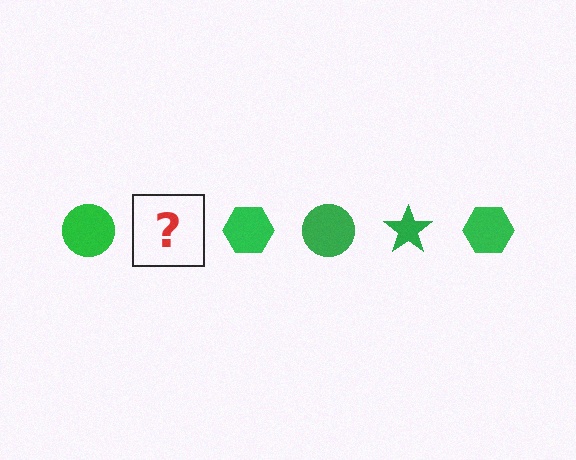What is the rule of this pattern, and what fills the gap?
The rule is that the pattern cycles through circle, star, hexagon shapes in green. The gap should be filled with a green star.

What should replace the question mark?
The question mark should be replaced with a green star.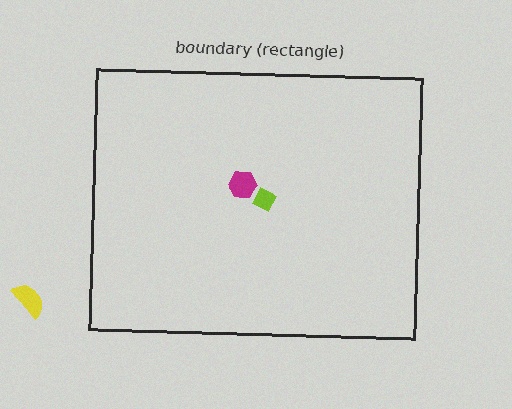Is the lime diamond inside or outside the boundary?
Inside.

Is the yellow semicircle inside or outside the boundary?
Outside.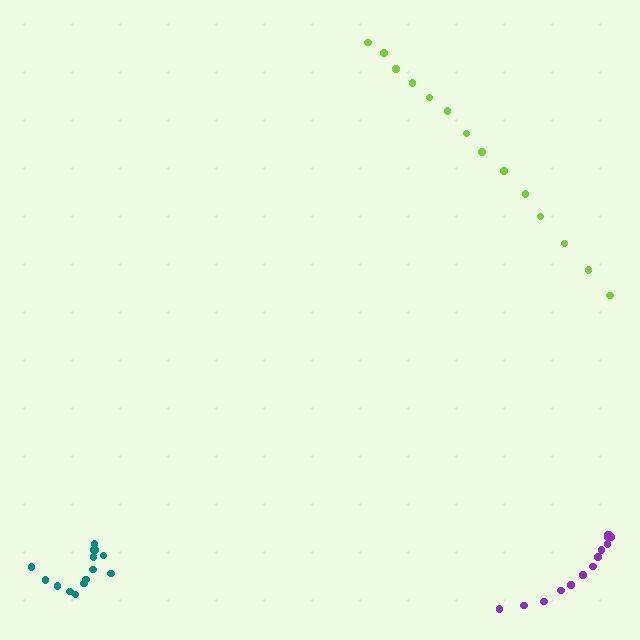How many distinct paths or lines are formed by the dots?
There are 3 distinct paths.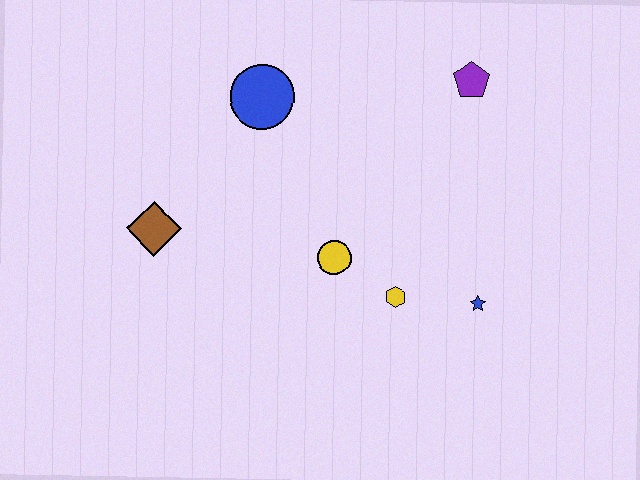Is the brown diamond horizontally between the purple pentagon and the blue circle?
No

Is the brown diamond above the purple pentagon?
No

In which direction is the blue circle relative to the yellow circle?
The blue circle is above the yellow circle.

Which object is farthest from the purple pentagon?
The brown diamond is farthest from the purple pentagon.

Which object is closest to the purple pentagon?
The blue circle is closest to the purple pentagon.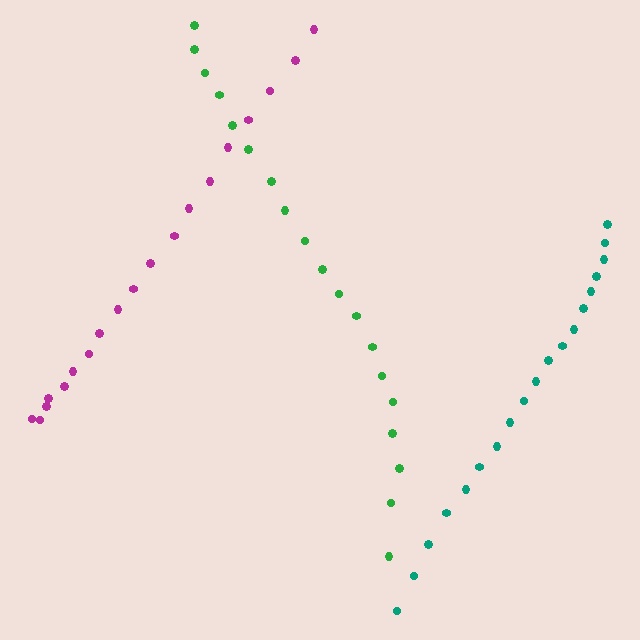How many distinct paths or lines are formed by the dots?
There are 3 distinct paths.